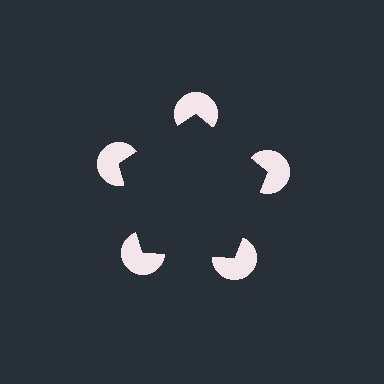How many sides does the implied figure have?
5 sides.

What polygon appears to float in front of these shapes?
An illusory pentagon — its edges are inferred from the aligned wedge cuts in the pac-man discs, not physically drawn.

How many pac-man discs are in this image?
There are 5 — one at each vertex of the illusory pentagon.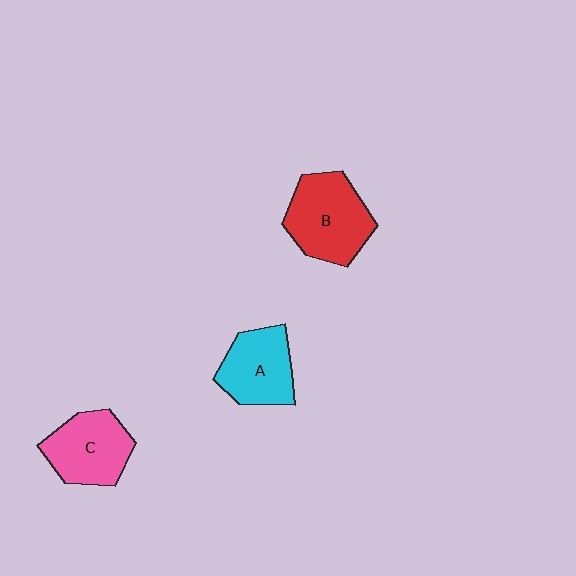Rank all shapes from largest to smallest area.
From largest to smallest: B (red), C (pink), A (cyan).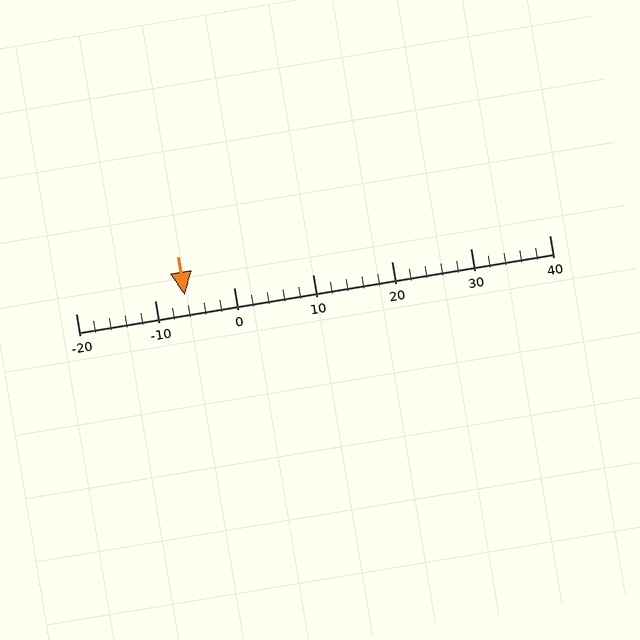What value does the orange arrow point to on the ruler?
The orange arrow points to approximately -6.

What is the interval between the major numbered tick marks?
The major tick marks are spaced 10 units apart.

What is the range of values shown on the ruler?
The ruler shows values from -20 to 40.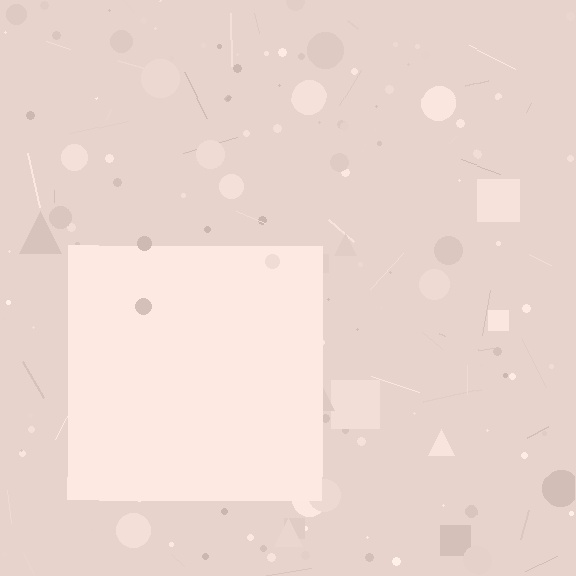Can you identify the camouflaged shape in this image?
The camouflaged shape is a square.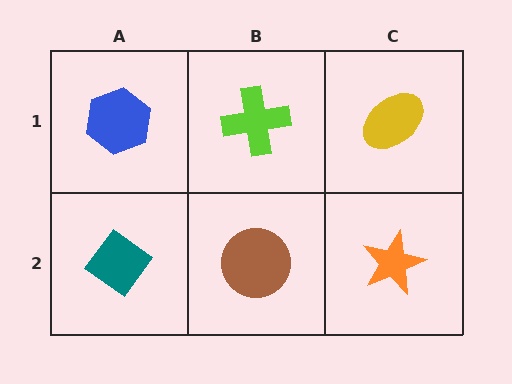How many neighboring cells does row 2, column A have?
2.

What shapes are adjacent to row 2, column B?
A lime cross (row 1, column B), a teal diamond (row 2, column A), an orange star (row 2, column C).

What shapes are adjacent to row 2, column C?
A yellow ellipse (row 1, column C), a brown circle (row 2, column B).